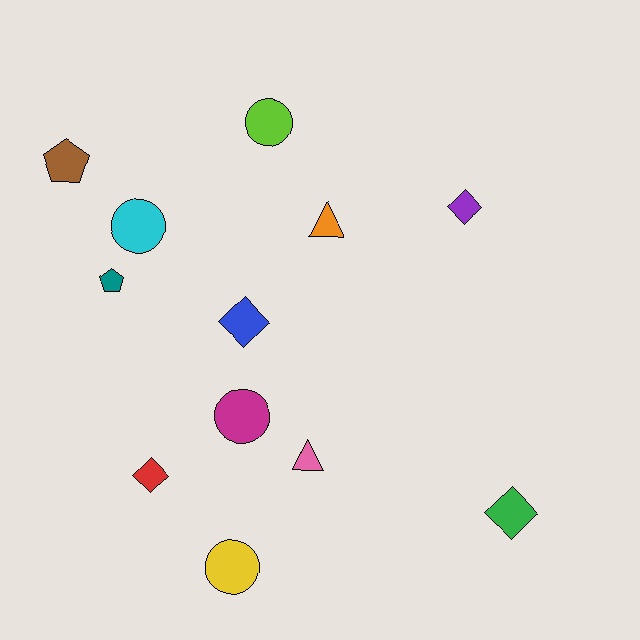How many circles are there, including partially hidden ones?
There are 4 circles.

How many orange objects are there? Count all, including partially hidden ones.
There is 1 orange object.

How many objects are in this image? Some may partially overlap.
There are 12 objects.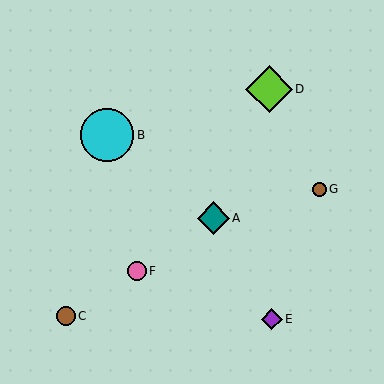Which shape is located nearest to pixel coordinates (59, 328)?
The brown circle (labeled C) at (66, 316) is nearest to that location.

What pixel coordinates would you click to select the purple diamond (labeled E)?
Click at (272, 319) to select the purple diamond E.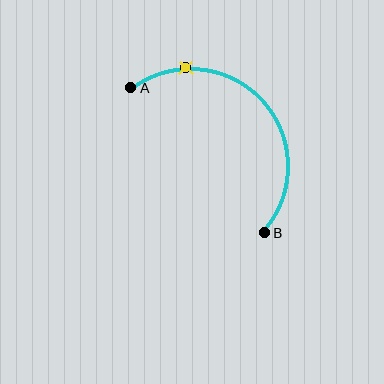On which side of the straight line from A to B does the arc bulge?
The arc bulges above and to the right of the straight line connecting A and B.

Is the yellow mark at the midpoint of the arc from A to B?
No. The yellow mark lies on the arc but is closer to endpoint A. The arc midpoint would be at the point on the curve equidistant along the arc from both A and B.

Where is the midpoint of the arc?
The arc midpoint is the point on the curve farthest from the straight line joining A and B. It sits above and to the right of that line.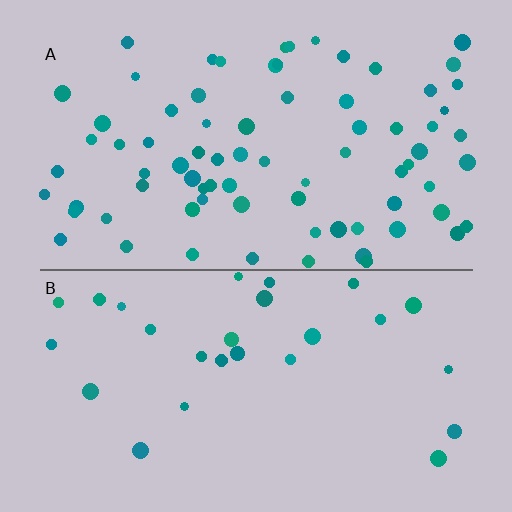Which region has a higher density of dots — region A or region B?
A (the top).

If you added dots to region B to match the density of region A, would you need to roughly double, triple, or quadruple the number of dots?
Approximately triple.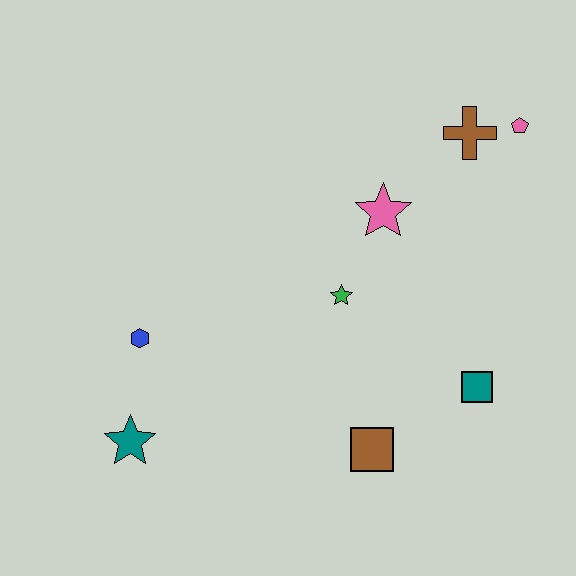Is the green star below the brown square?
No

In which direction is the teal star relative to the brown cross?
The teal star is to the left of the brown cross.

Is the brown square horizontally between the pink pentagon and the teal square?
No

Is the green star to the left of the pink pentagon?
Yes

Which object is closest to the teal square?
The brown square is closest to the teal square.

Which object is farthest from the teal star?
The pink pentagon is farthest from the teal star.